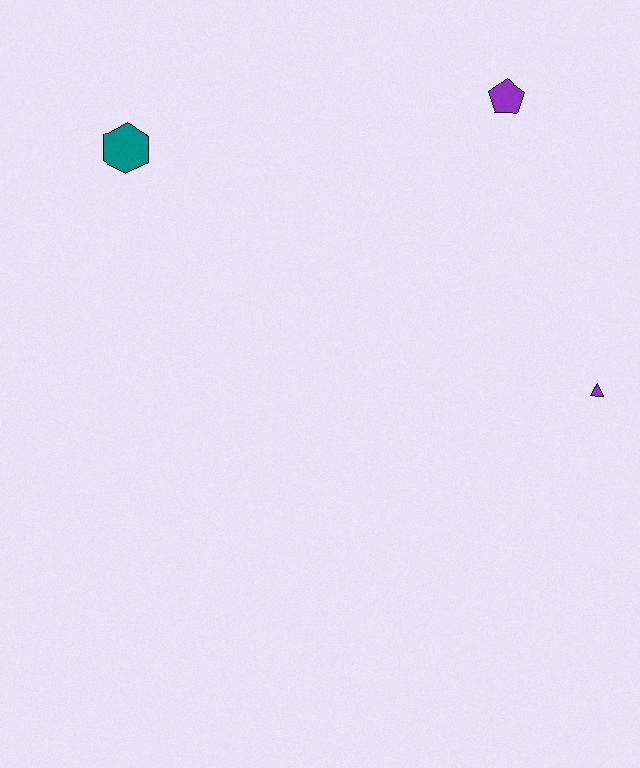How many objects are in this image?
There are 3 objects.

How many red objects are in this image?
There are no red objects.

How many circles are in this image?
There are no circles.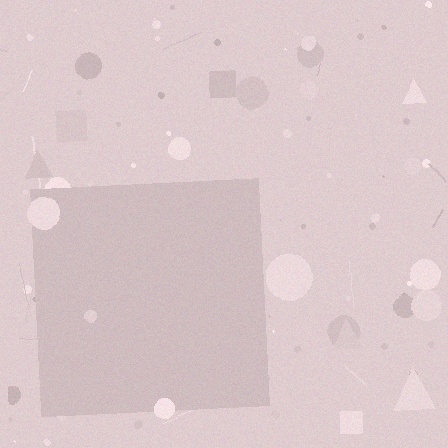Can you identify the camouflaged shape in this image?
The camouflaged shape is a square.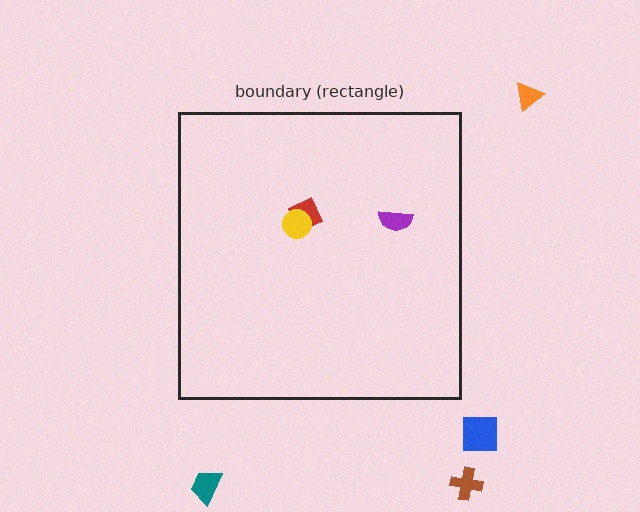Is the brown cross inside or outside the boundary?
Outside.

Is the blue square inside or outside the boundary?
Outside.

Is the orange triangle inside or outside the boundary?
Outside.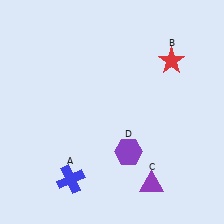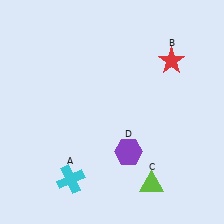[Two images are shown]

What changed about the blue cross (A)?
In Image 1, A is blue. In Image 2, it changed to cyan.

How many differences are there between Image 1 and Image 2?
There are 2 differences between the two images.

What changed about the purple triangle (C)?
In Image 1, C is purple. In Image 2, it changed to lime.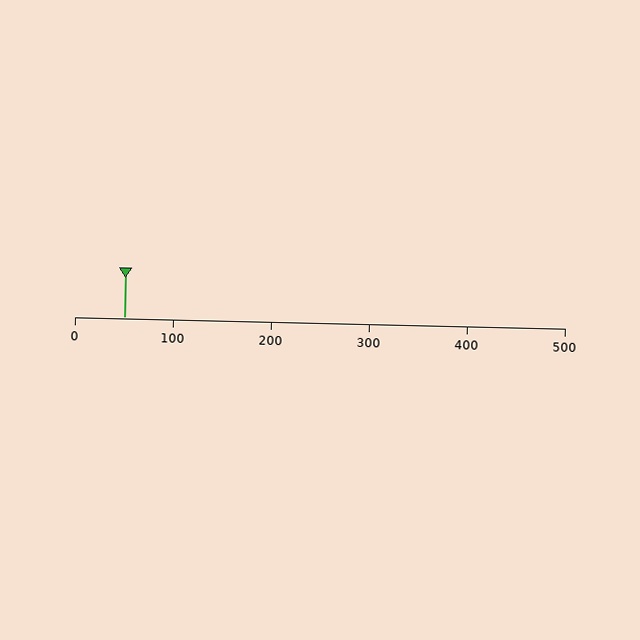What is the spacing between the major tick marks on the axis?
The major ticks are spaced 100 apart.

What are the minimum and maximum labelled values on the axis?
The axis runs from 0 to 500.